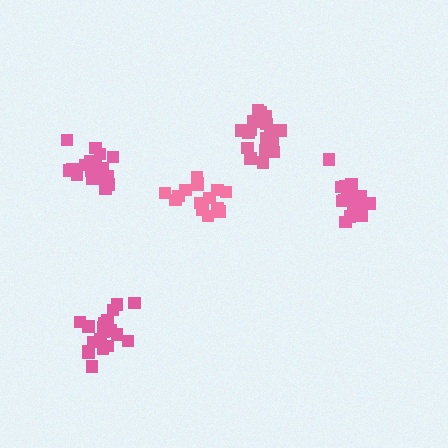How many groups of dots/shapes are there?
There are 5 groups.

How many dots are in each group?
Group 1: 14 dots, Group 2: 20 dots, Group 3: 15 dots, Group 4: 19 dots, Group 5: 20 dots (88 total).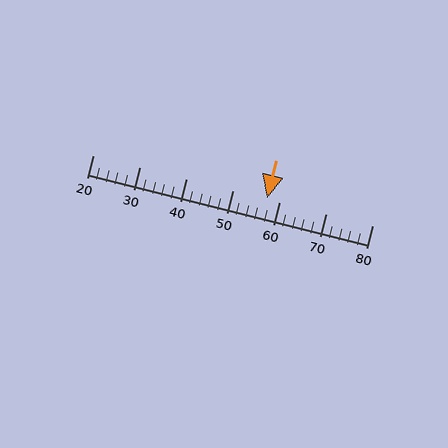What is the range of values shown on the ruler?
The ruler shows values from 20 to 80.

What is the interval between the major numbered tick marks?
The major tick marks are spaced 10 units apart.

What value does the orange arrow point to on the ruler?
The orange arrow points to approximately 57.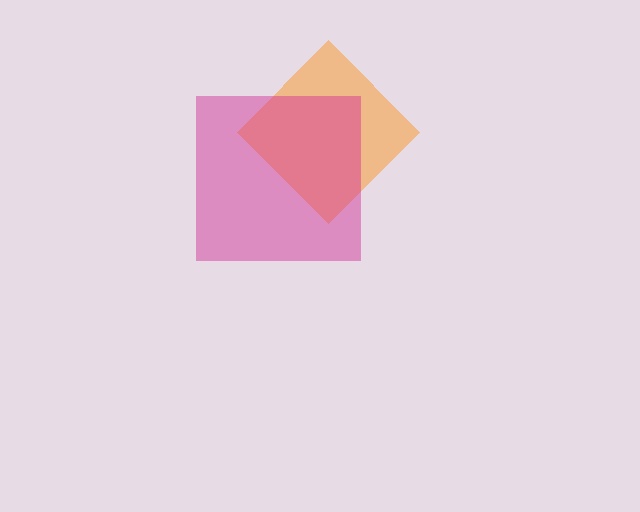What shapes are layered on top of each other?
The layered shapes are: an orange diamond, a magenta square.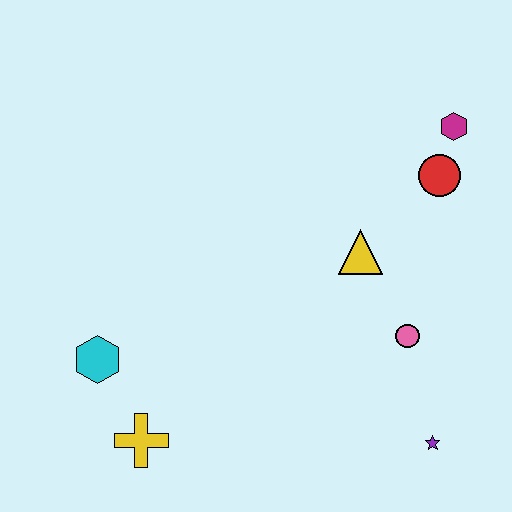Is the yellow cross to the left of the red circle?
Yes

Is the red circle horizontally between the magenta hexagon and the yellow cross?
Yes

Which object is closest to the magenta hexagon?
The red circle is closest to the magenta hexagon.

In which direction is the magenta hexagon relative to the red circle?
The magenta hexagon is above the red circle.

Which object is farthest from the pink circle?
The cyan hexagon is farthest from the pink circle.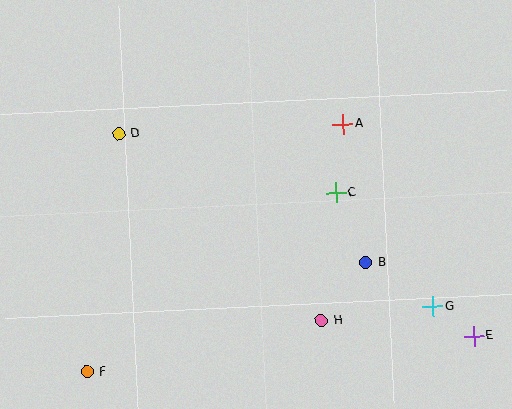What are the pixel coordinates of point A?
Point A is at (343, 124).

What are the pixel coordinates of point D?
Point D is at (119, 134).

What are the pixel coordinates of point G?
Point G is at (433, 307).